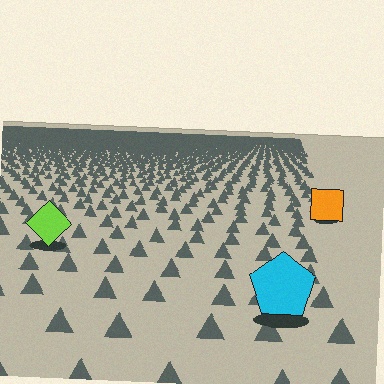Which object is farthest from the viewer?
The orange square is farthest from the viewer. It appears smaller and the ground texture around it is denser.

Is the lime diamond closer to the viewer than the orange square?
Yes. The lime diamond is closer — you can tell from the texture gradient: the ground texture is coarser near it.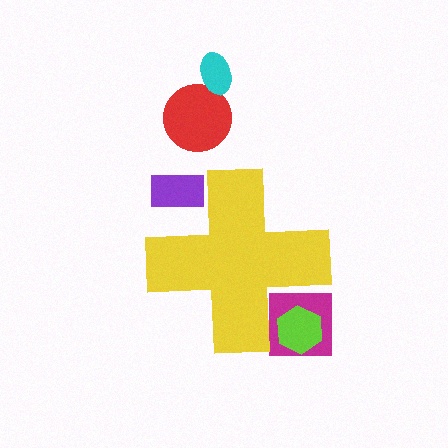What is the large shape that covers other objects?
A yellow cross.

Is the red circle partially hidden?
No, the red circle is fully visible.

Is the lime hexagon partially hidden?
Yes, the lime hexagon is partially hidden behind the yellow cross.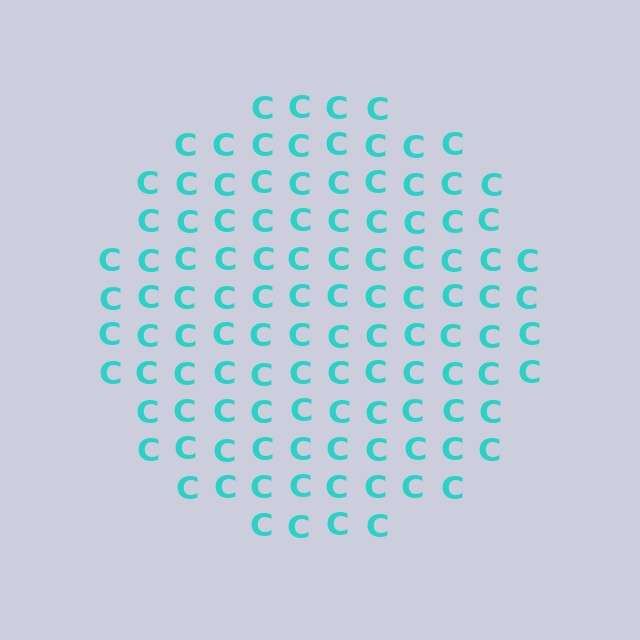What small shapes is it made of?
It is made of small letter C's.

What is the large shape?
The large shape is a circle.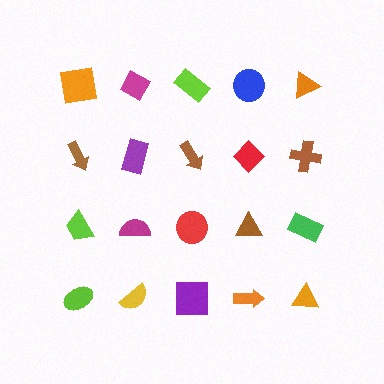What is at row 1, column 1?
An orange square.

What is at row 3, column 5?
A green rectangle.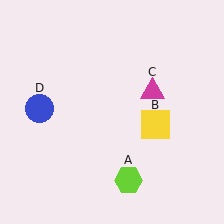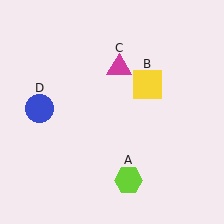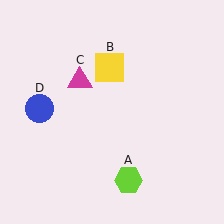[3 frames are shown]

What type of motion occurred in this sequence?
The yellow square (object B), magenta triangle (object C) rotated counterclockwise around the center of the scene.